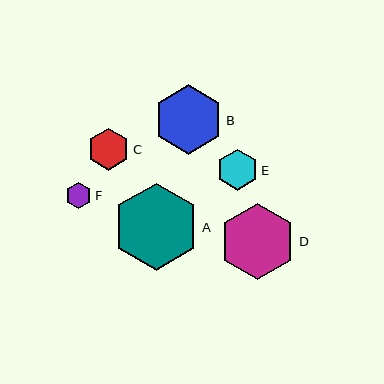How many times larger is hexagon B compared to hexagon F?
Hexagon B is approximately 2.6 times the size of hexagon F.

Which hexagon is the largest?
Hexagon A is the largest with a size of approximately 87 pixels.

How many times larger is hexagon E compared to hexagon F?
Hexagon E is approximately 1.6 times the size of hexagon F.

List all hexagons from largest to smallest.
From largest to smallest: A, D, B, C, E, F.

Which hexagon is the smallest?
Hexagon F is the smallest with a size of approximately 26 pixels.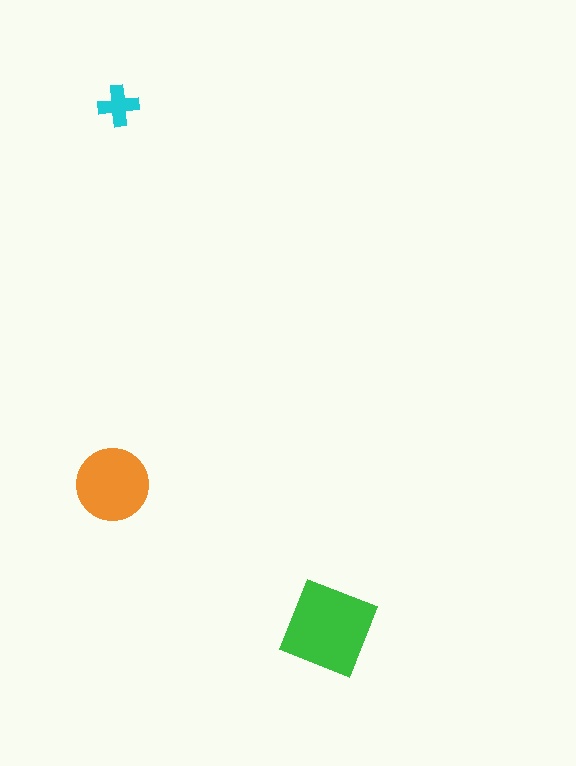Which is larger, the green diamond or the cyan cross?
The green diamond.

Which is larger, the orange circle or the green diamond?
The green diamond.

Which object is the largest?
The green diamond.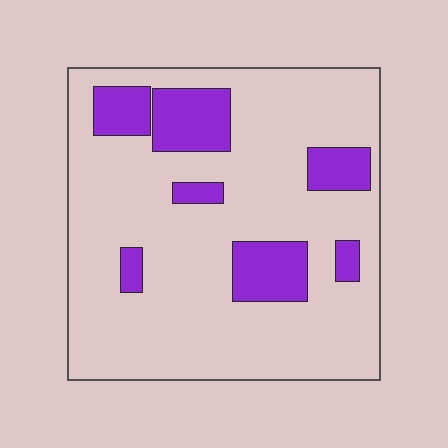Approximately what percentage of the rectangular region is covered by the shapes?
Approximately 20%.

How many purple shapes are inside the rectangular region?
7.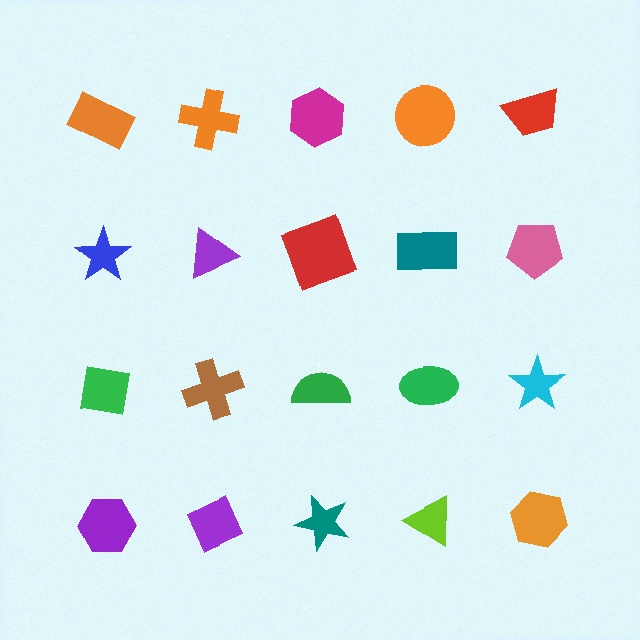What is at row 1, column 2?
An orange cross.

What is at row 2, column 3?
A red square.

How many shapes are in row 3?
5 shapes.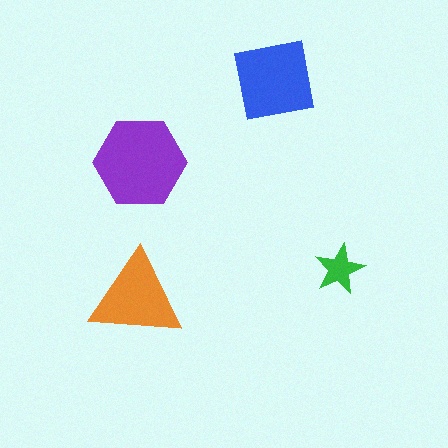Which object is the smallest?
The green star.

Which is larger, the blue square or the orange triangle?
The blue square.